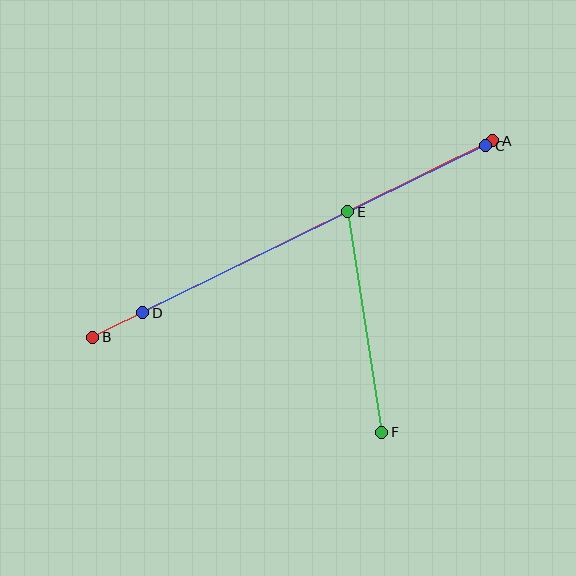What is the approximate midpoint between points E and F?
The midpoint is at approximately (365, 322) pixels.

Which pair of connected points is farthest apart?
Points A and B are farthest apart.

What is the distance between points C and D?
The distance is approximately 381 pixels.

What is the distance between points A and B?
The distance is approximately 446 pixels.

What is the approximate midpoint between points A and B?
The midpoint is at approximately (293, 239) pixels.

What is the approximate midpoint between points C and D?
The midpoint is at approximately (314, 229) pixels.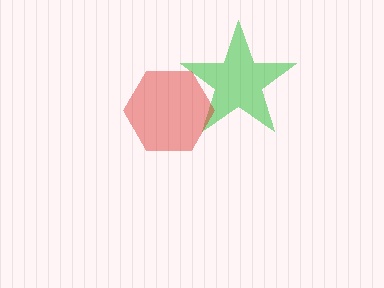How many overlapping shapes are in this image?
There are 2 overlapping shapes in the image.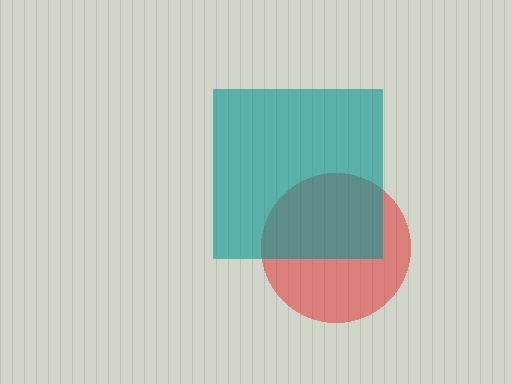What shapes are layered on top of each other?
The layered shapes are: a red circle, a teal square.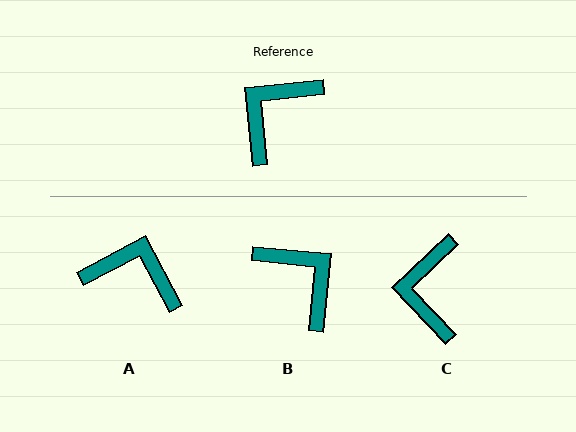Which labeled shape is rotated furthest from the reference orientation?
B, about 101 degrees away.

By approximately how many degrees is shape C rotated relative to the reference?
Approximately 38 degrees counter-clockwise.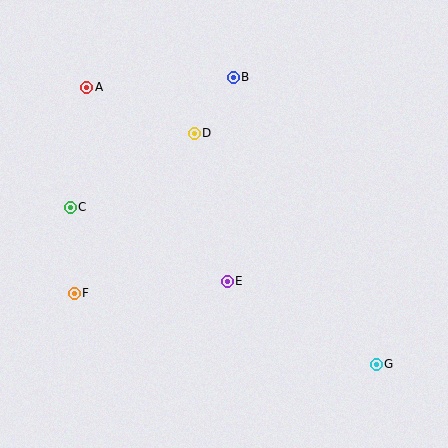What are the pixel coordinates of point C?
Point C is at (70, 207).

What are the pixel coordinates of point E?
Point E is at (227, 281).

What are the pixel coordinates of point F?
Point F is at (74, 293).